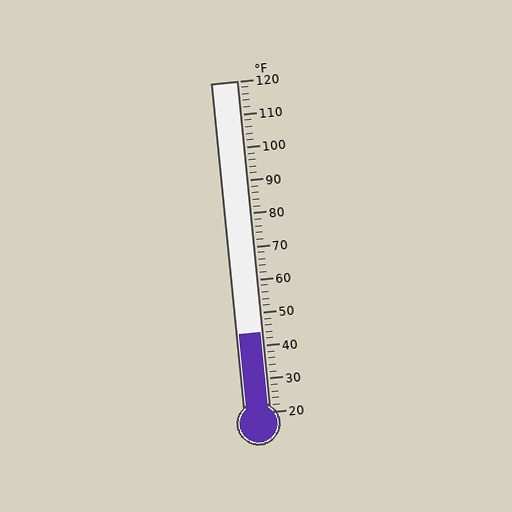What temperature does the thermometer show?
The thermometer shows approximately 44°F.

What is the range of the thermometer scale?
The thermometer scale ranges from 20°F to 120°F.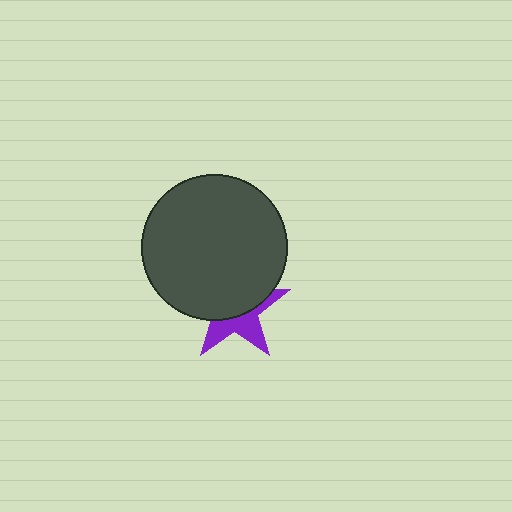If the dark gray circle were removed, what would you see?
You would see the complete purple star.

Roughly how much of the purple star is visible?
A small part of it is visible (roughly 41%).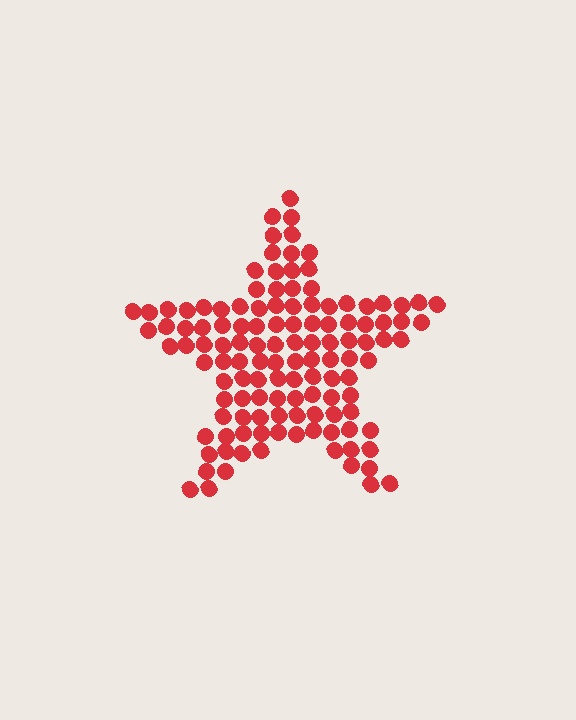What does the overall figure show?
The overall figure shows a star.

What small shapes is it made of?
It is made of small circles.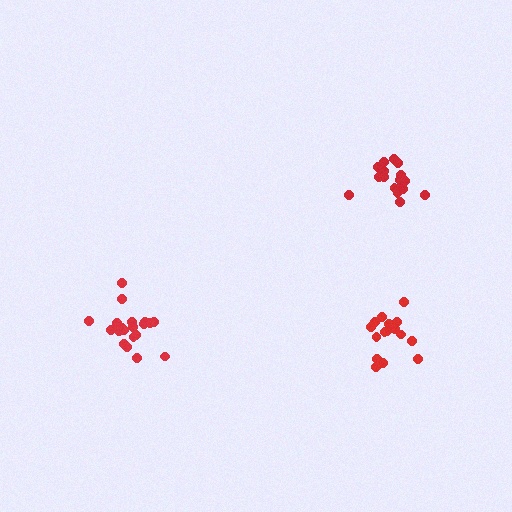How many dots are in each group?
Group 1: 17 dots, Group 2: 21 dots, Group 3: 18 dots (56 total).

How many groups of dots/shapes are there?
There are 3 groups.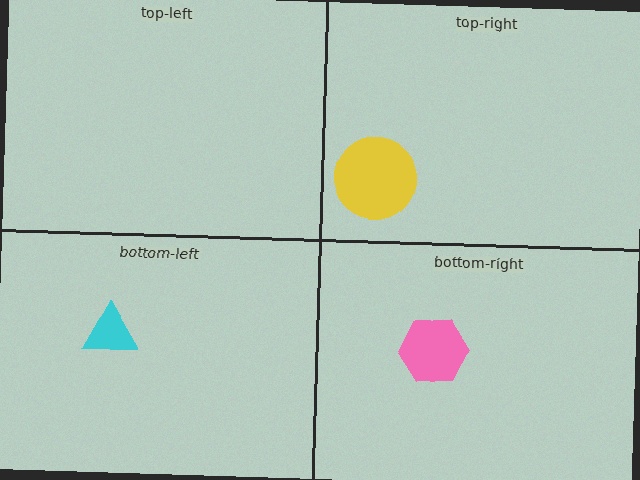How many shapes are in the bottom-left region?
1.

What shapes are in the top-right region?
The yellow circle.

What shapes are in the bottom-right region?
The pink hexagon.